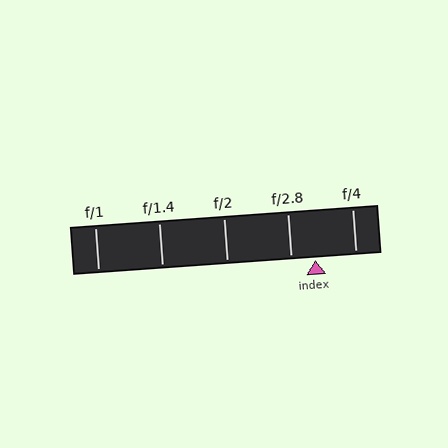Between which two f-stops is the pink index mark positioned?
The index mark is between f/2.8 and f/4.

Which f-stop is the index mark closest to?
The index mark is closest to f/2.8.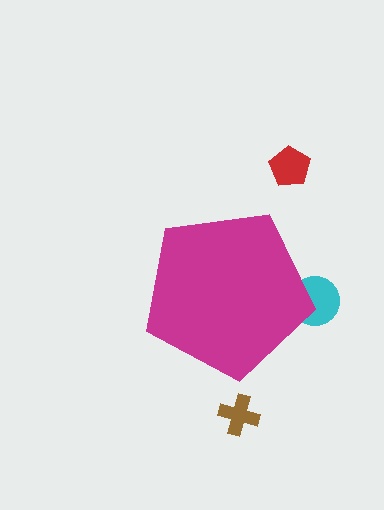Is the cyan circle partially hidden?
Yes, the cyan circle is partially hidden behind the magenta pentagon.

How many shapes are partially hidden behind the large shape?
1 shape is partially hidden.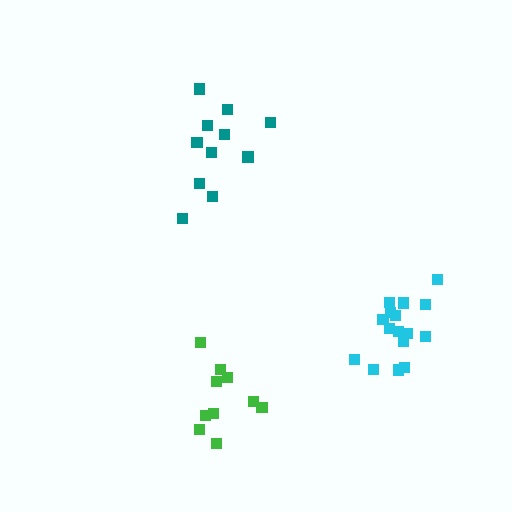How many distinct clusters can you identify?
There are 3 distinct clusters.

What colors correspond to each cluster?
The clusters are colored: teal, green, cyan.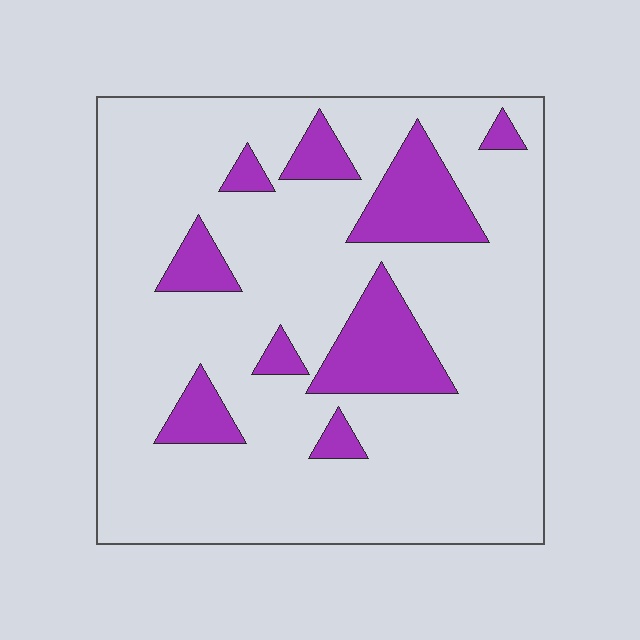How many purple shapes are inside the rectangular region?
9.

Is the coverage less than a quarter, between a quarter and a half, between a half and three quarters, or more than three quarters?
Less than a quarter.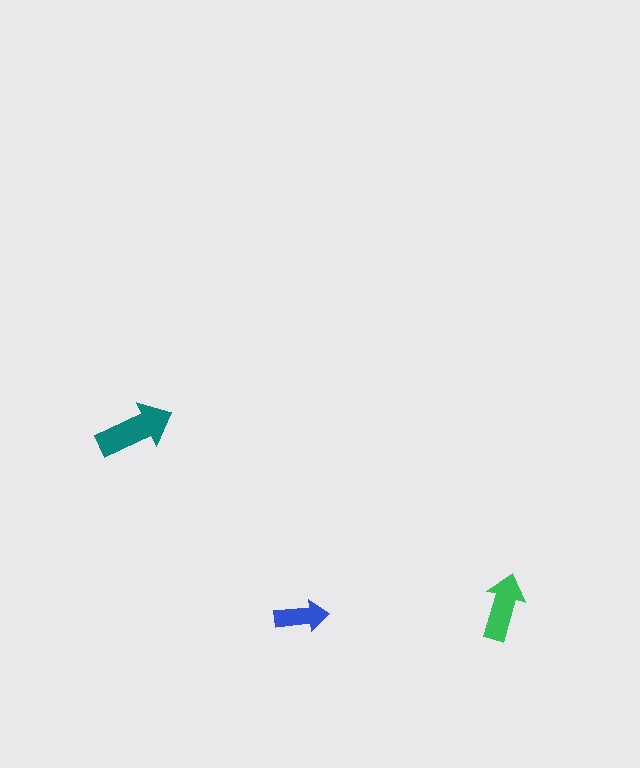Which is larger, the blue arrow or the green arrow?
The green one.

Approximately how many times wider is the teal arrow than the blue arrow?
About 1.5 times wider.